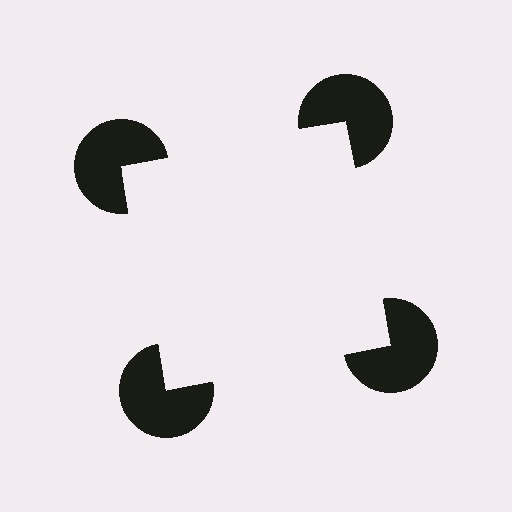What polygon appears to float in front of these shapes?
An illusory square — its edges are inferred from the aligned wedge cuts in the pac-man discs, not physically drawn.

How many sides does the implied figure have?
4 sides.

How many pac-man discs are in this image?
There are 4 — one at each vertex of the illusory square.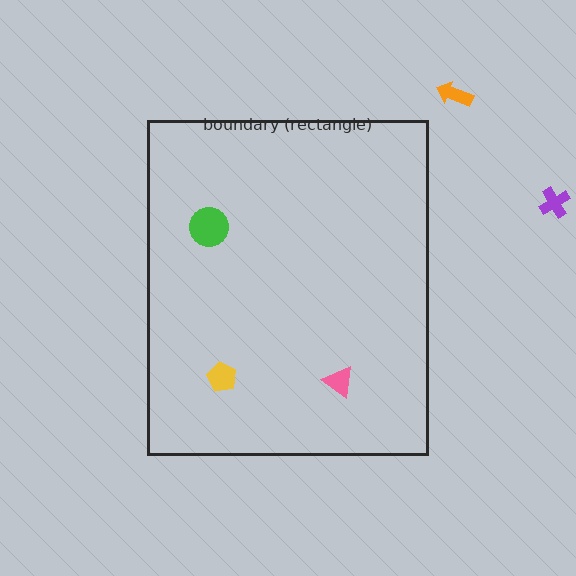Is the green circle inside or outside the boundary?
Inside.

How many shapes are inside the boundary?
3 inside, 2 outside.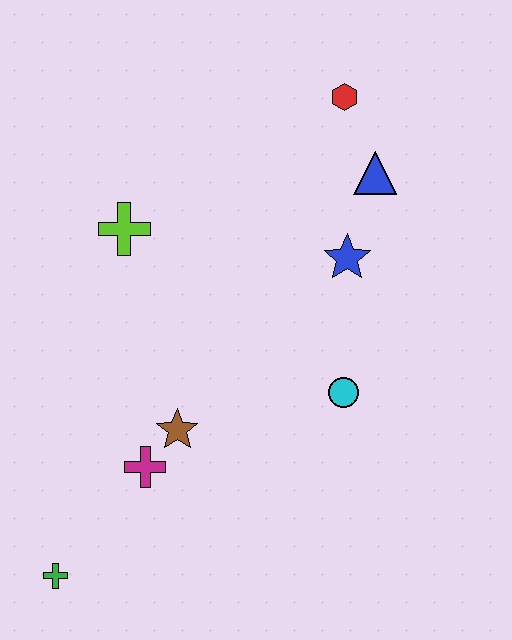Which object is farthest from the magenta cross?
The red hexagon is farthest from the magenta cross.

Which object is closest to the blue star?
The blue triangle is closest to the blue star.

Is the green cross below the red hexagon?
Yes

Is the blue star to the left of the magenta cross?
No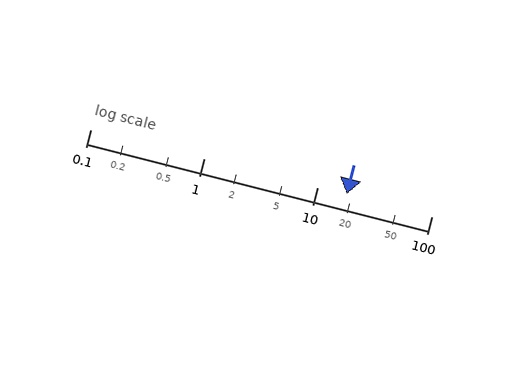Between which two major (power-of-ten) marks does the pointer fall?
The pointer is between 10 and 100.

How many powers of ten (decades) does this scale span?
The scale spans 3 decades, from 0.1 to 100.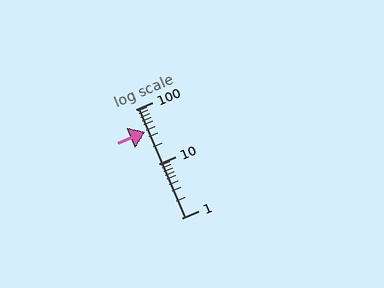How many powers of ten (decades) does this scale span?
The scale spans 2 decades, from 1 to 100.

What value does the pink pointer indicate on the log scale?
The pointer indicates approximately 39.